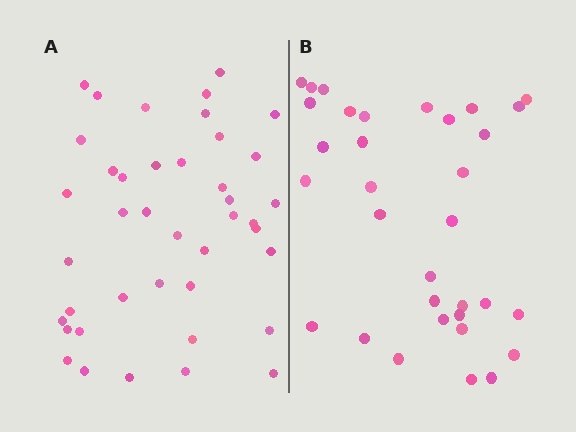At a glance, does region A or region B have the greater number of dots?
Region A (the left region) has more dots.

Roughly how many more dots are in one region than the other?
Region A has roughly 8 or so more dots than region B.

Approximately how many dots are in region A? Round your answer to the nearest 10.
About 40 dots. (The exact count is 41, which rounds to 40.)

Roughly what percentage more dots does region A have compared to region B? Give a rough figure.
About 25% more.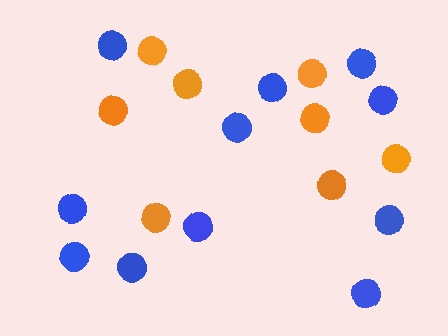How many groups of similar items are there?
There are 2 groups: one group of orange circles (8) and one group of blue circles (11).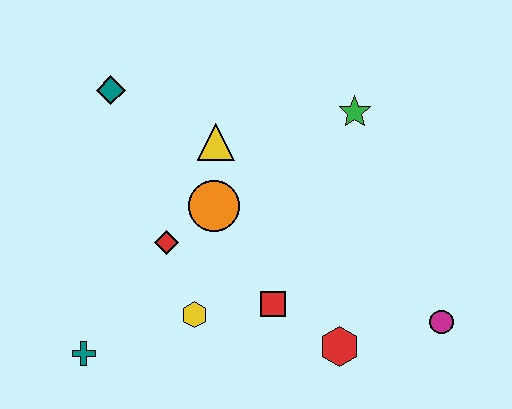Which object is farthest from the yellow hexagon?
The green star is farthest from the yellow hexagon.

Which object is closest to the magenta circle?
The red hexagon is closest to the magenta circle.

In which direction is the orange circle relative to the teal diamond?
The orange circle is below the teal diamond.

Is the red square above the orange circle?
No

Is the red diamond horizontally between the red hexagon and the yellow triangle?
No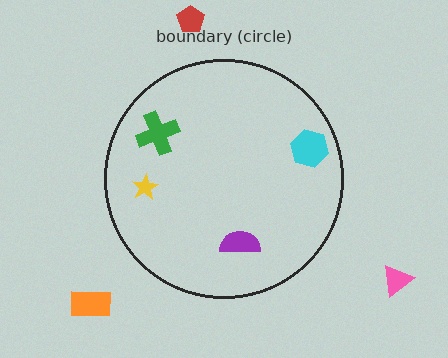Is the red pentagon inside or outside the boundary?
Outside.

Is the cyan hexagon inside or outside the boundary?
Inside.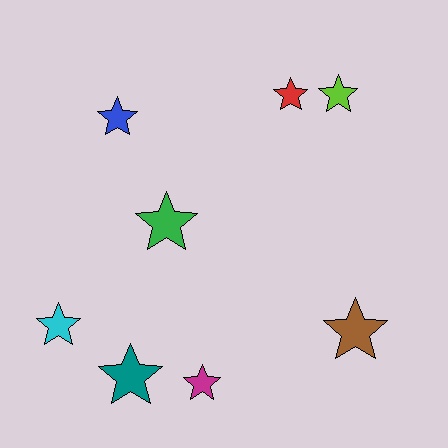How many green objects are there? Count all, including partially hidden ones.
There is 1 green object.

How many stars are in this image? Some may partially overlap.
There are 8 stars.